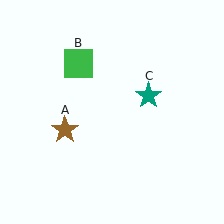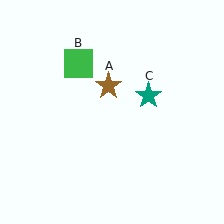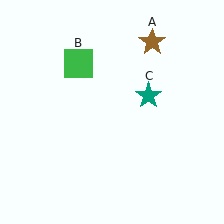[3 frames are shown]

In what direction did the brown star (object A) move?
The brown star (object A) moved up and to the right.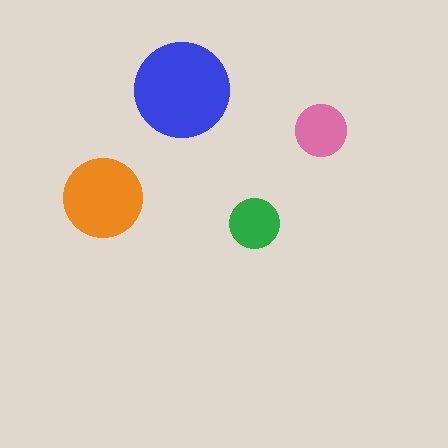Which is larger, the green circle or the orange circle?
The orange one.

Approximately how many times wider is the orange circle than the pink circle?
About 1.5 times wider.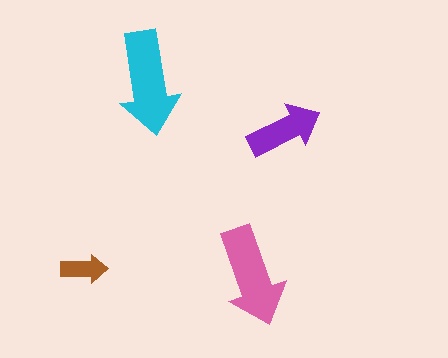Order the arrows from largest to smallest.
the cyan one, the pink one, the purple one, the brown one.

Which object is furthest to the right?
The purple arrow is rightmost.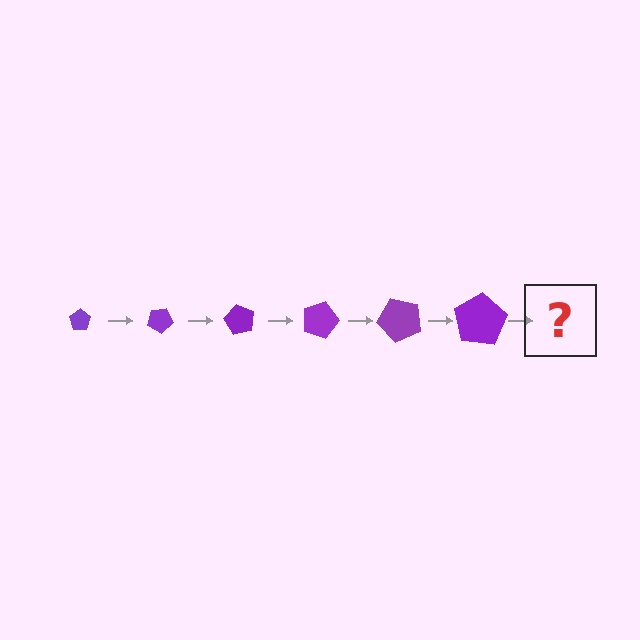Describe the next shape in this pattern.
It should be a pentagon, larger than the previous one and rotated 180 degrees from the start.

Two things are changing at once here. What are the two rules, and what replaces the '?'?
The two rules are that the pentagon grows larger each step and it rotates 30 degrees each step. The '?' should be a pentagon, larger than the previous one and rotated 180 degrees from the start.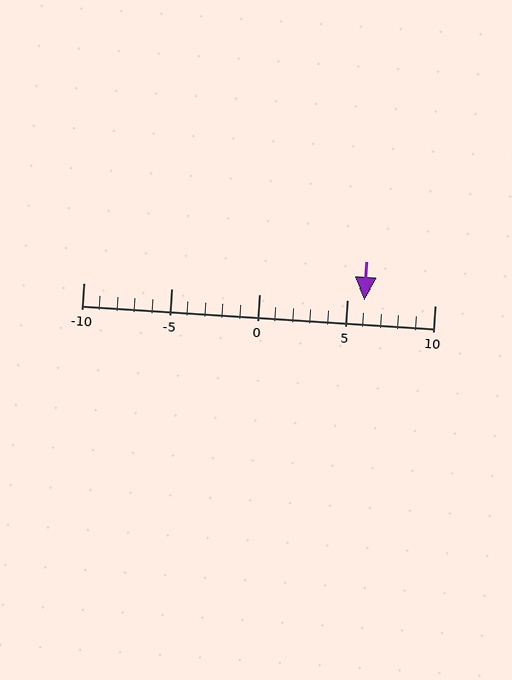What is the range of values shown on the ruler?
The ruler shows values from -10 to 10.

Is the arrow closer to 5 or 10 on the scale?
The arrow is closer to 5.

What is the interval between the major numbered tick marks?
The major tick marks are spaced 5 units apart.